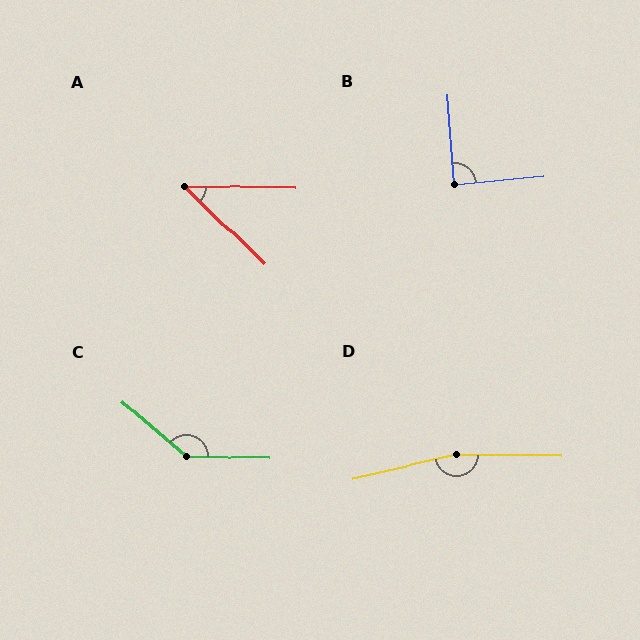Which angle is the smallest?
A, at approximately 43 degrees.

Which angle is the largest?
D, at approximately 167 degrees.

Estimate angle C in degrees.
Approximately 141 degrees.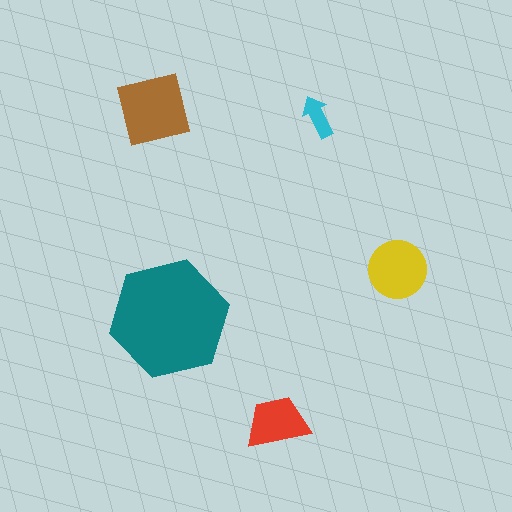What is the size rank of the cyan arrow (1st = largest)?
5th.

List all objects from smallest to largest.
The cyan arrow, the red trapezoid, the yellow circle, the brown square, the teal hexagon.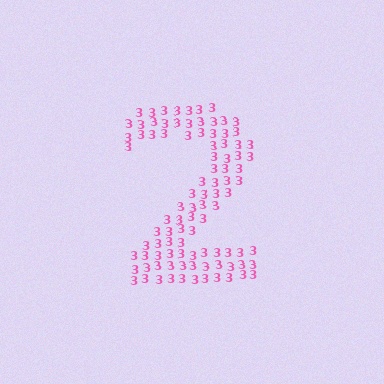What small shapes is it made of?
It is made of small digit 3's.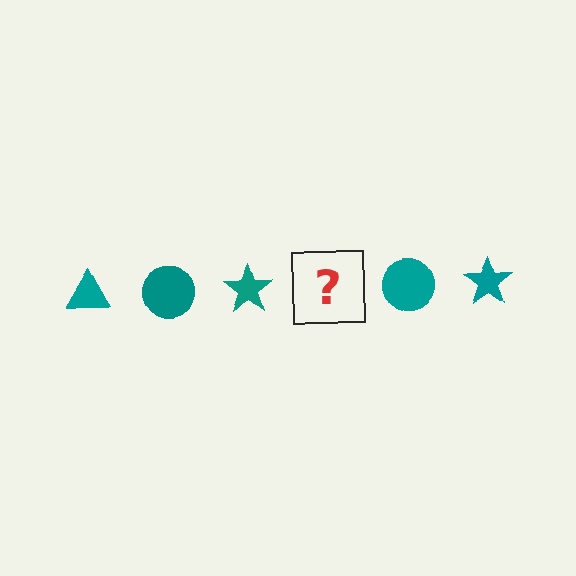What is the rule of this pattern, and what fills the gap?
The rule is that the pattern cycles through triangle, circle, star shapes in teal. The gap should be filled with a teal triangle.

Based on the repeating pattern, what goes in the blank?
The blank should be a teal triangle.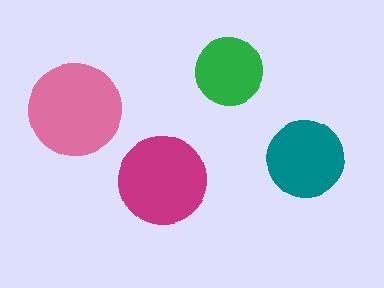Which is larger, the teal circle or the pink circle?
The pink one.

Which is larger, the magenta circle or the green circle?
The magenta one.